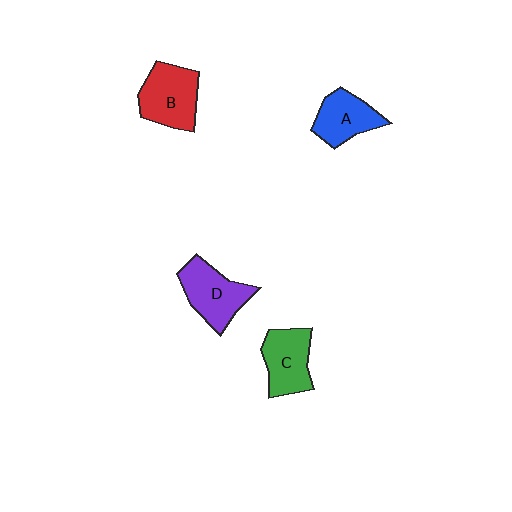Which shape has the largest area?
Shape B (red).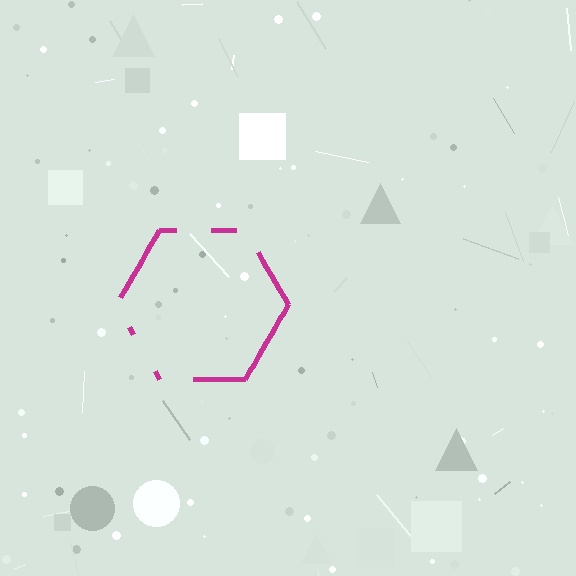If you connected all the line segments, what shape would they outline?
They would outline a hexagon.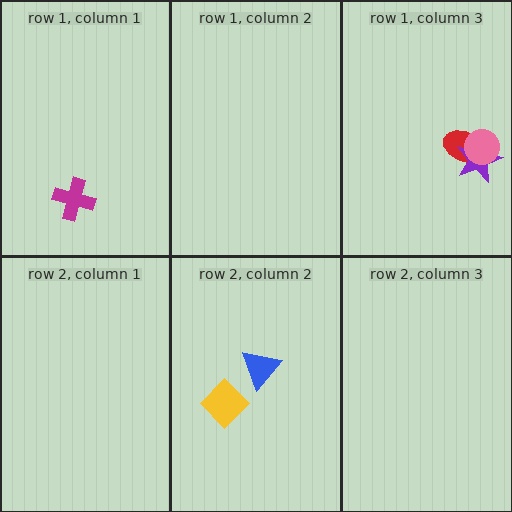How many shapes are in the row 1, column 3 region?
3.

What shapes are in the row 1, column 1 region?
The magenta cross.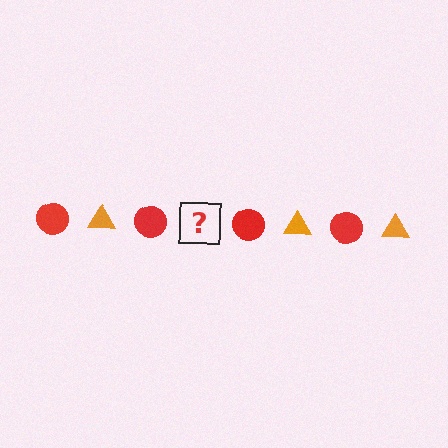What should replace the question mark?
The question mark should be replaced with an orange triangle.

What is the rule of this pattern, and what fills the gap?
The rule is that the pattern alternates between red circle and orange triangle. The gap should be filled with an orange triangle.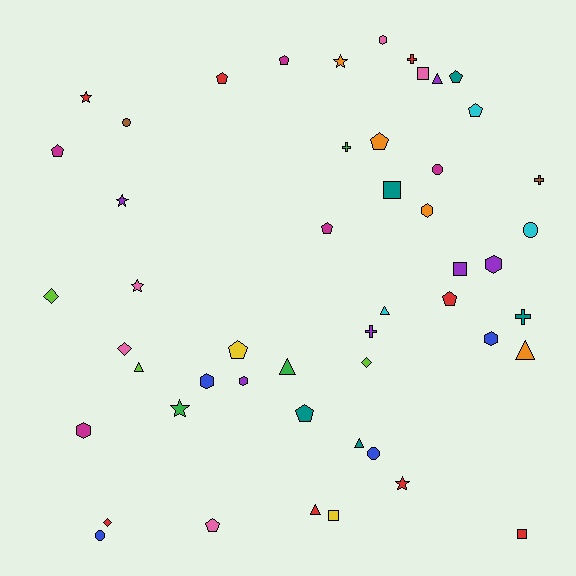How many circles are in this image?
There are 5 circles.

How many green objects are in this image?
There are 3 green objects.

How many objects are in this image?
There are 50 objects.